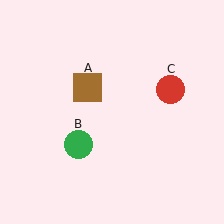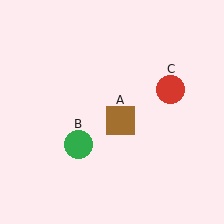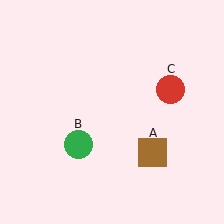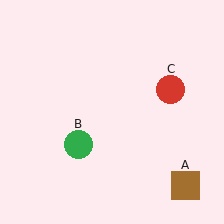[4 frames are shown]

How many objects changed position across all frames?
1 object changed position: brown square (object A).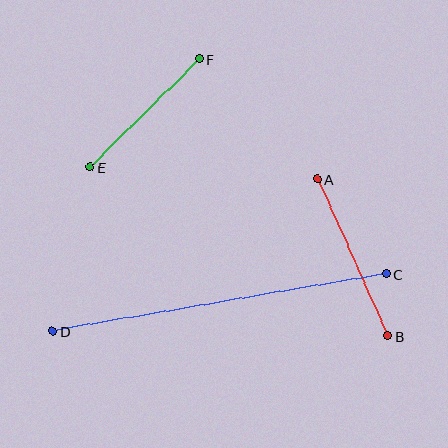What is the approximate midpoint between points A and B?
The midpoint is at approximately (353, 257) pixels.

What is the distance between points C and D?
The distance is approximately 338 pixels.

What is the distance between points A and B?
The distance is approximately 172 pixels.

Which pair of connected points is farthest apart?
Points C and D are farthest apart.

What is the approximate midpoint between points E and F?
The midpoint is at approximately (145, 113) pixels.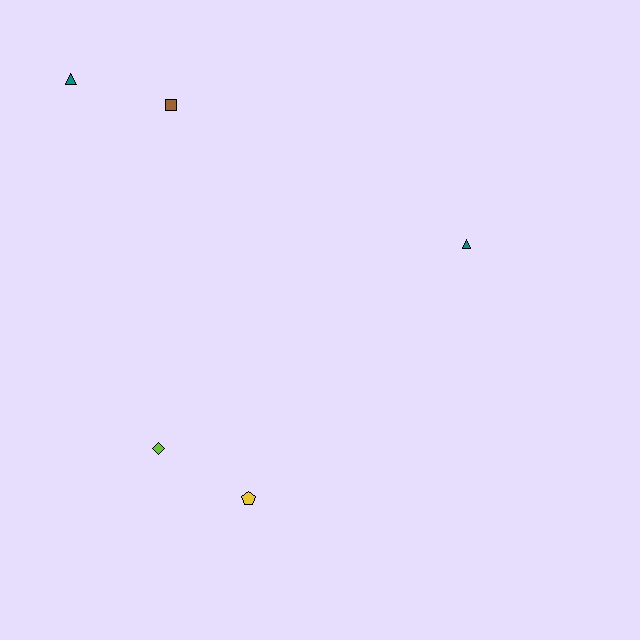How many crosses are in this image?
There are no crosses.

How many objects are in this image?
There are 5 objects.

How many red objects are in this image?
There are no red objects.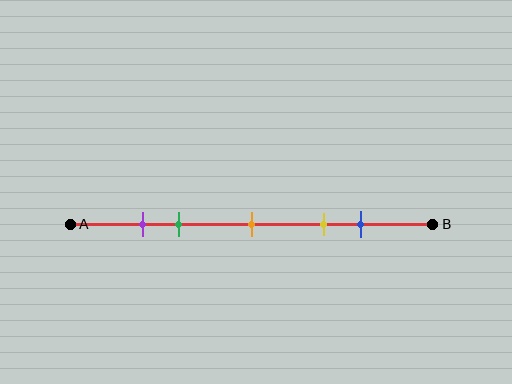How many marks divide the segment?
There are 5 marks dividing the segment.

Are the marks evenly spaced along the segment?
No, the marks are not evenly spaced.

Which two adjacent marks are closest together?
The purple and green marks are the closest adjacent pair.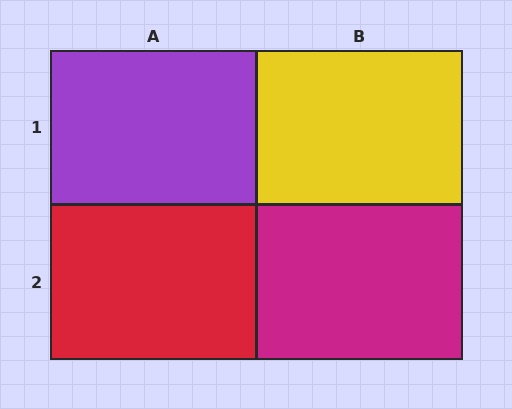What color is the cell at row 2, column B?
Magenta.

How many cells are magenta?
1 cell is magenta.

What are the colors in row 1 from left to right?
Purple, yellow.